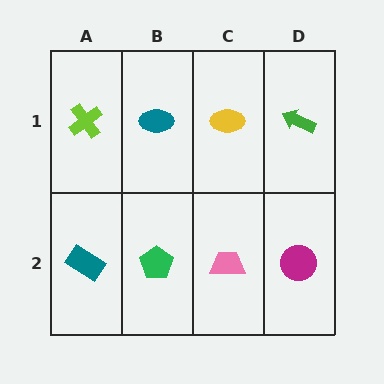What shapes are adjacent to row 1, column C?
A pink trapezoid (row 2, column C), a teal ellipse (row 1, column B), a green arrow (row 1, column D).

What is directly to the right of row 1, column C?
A green arrow.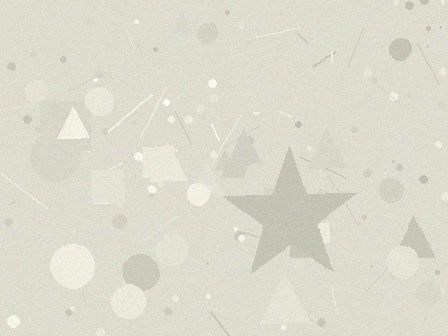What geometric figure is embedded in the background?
A star is embedded in the background.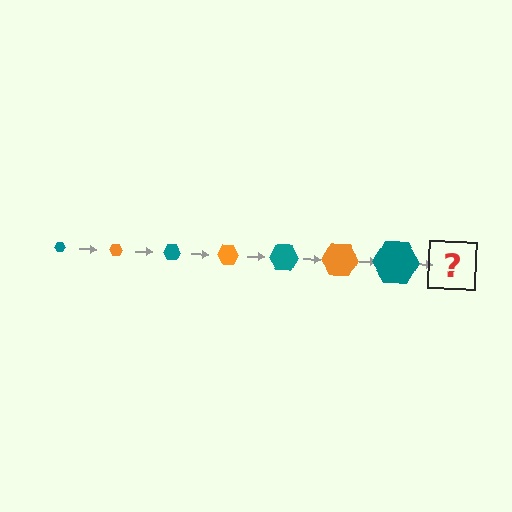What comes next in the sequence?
The next element should be an orange hexagon, larger than the previous one.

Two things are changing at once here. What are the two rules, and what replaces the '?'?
The two rules are that the hexagon grows larger each step and the color cycles through teal and orange. The '?' should be an orange hexagon, larger than the previous one.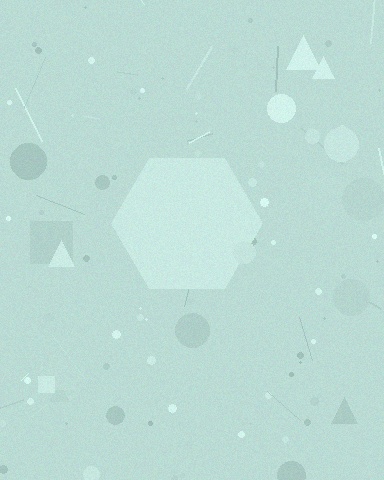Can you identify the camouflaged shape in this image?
The camouflaged shape is a hexagon.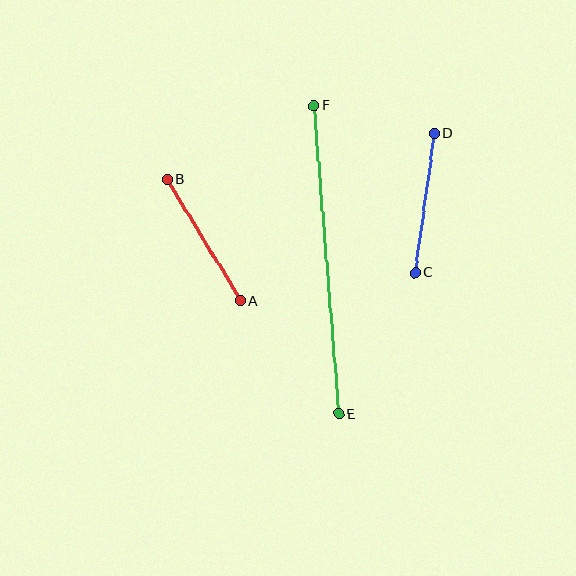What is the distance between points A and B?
The distance is approximately 142 pixels.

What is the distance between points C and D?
The distance is approximately 141 pixels.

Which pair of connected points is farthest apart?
Points E and F are farthest apart.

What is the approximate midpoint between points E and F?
The midpoint is at approximately (327, 260) pixels.